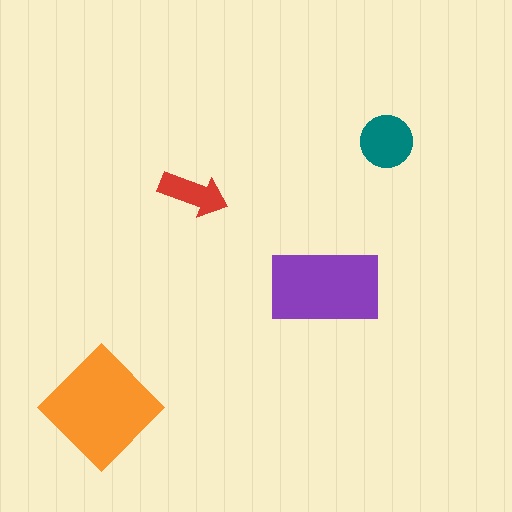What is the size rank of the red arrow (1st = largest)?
4th.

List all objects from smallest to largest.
The red arrow, the teal circle, the purple rectangle, the orange diamond.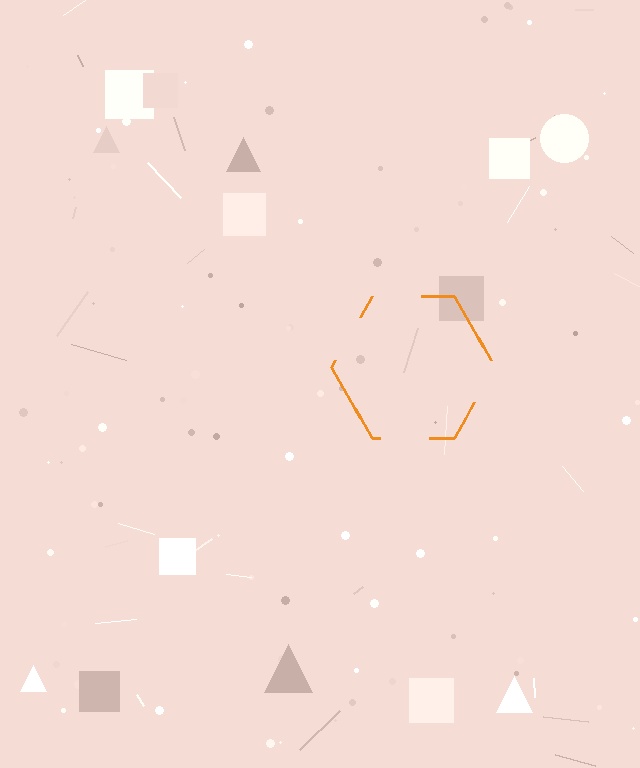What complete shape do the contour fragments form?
The contour fragments form a hexagon.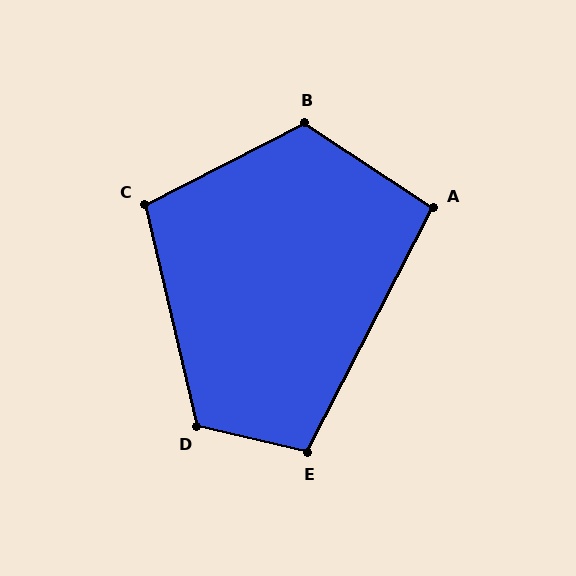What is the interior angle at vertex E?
Approximately 104 degrees (obtuse).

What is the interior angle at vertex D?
Approximately 117 degrees (obtuse).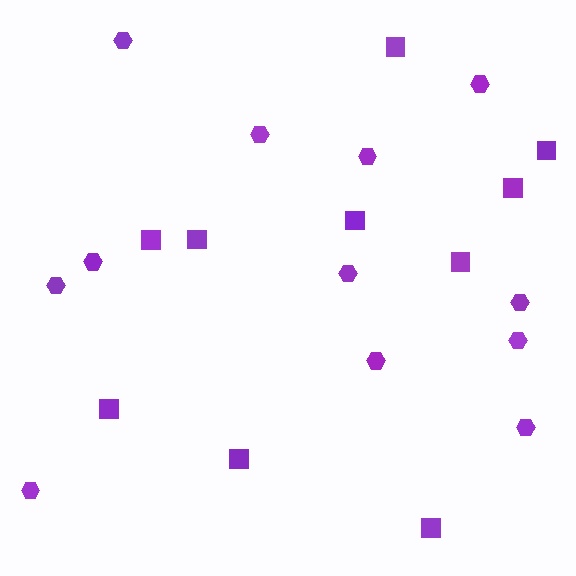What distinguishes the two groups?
There are 2 groups: one group of squares (10) and one group of hexagons (12).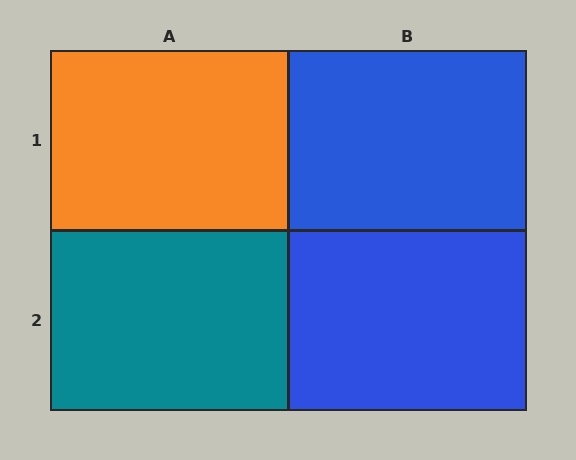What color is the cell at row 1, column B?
Blue.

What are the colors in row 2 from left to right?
Teal, blue.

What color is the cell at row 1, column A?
Orange.